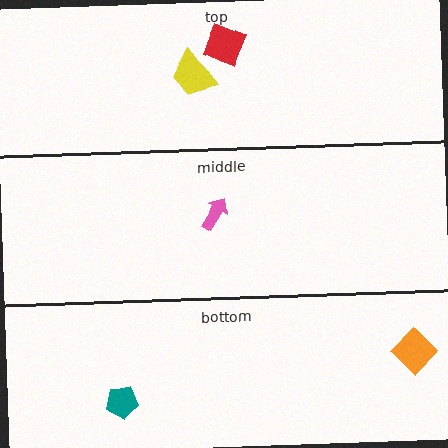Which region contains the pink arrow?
The middle region.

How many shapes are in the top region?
2.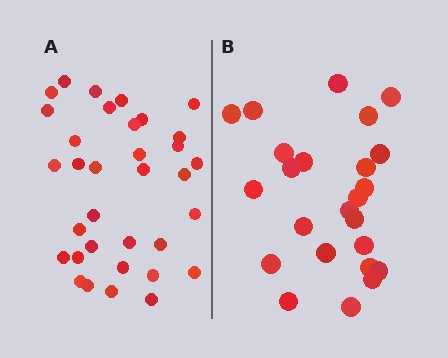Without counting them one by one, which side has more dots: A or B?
Region A (the left region) has more dots.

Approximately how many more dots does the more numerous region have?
Region A has roughly 10 or so more dots than region B.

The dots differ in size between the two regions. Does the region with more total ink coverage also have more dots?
No. Region B has more total ink coverage because its dots are larger, but region A actually contains more individual dots. Total area can be misleading — the number of items is what matters here.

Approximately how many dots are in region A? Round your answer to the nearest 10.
About 30 dots. (The exact count is 34, which rounds to 30.)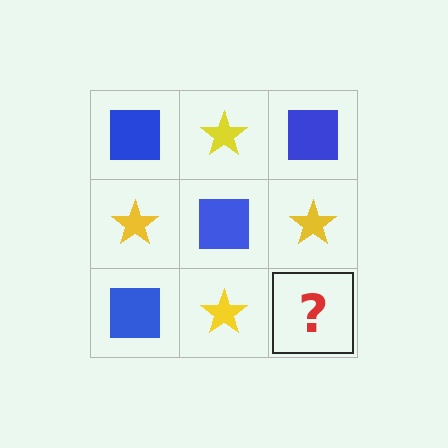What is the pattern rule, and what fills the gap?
The rule is that it alternates blue square and yellow star in a checkerboard pattern. The gap should be filled with a blue square.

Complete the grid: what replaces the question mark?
The question mark should be replaced with a blue square.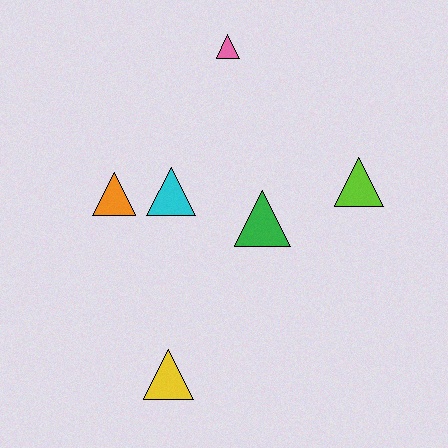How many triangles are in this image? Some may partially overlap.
There are 6 triangles.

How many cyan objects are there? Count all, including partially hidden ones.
There is 1 cyan object.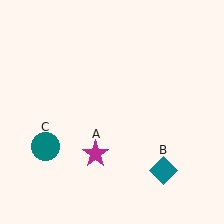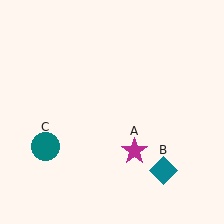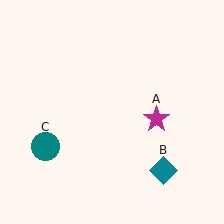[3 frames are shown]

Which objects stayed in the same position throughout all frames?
Teal diamond (object B) and teal circle (object C) remained stationary.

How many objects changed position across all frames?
1 object changed position: magenta star (object A).